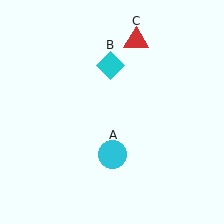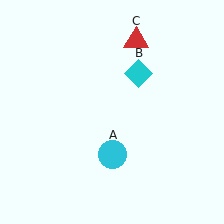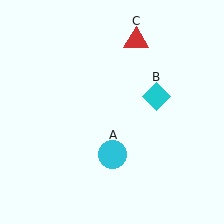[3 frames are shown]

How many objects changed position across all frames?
1 object changed position: cyan diamond (object B).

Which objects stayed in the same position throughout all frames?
Cyan circle (object A) and red triangle (object C) remained stationary.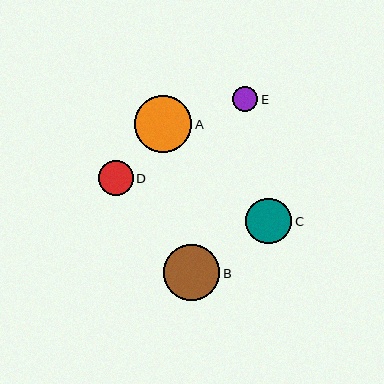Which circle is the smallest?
Circle E is the smallest with a size of approximately 26 pixels.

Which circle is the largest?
Circle A is the largest with a size of approximately 57 pixels.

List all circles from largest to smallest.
From largest to smallest: A, B, C, D, E.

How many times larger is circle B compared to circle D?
Circle B is approximately 1.6 times the size of circle D.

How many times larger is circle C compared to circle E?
Circle C is approximately 1.8 times the size of circle E.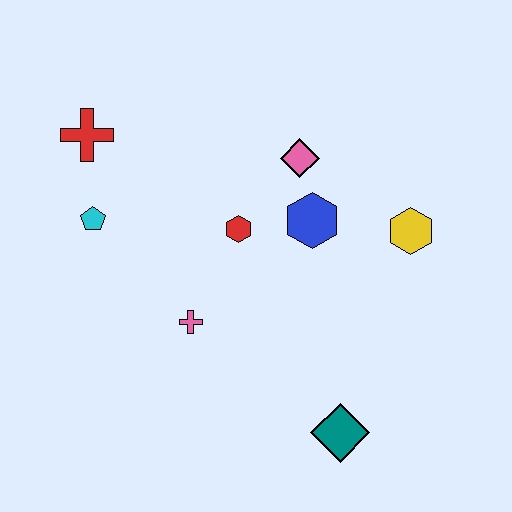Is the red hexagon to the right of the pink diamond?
No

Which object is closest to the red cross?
The cyan pentagon is closest to the red cross.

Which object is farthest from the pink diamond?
The teal diamond is farthest from the pink diamond.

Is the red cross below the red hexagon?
No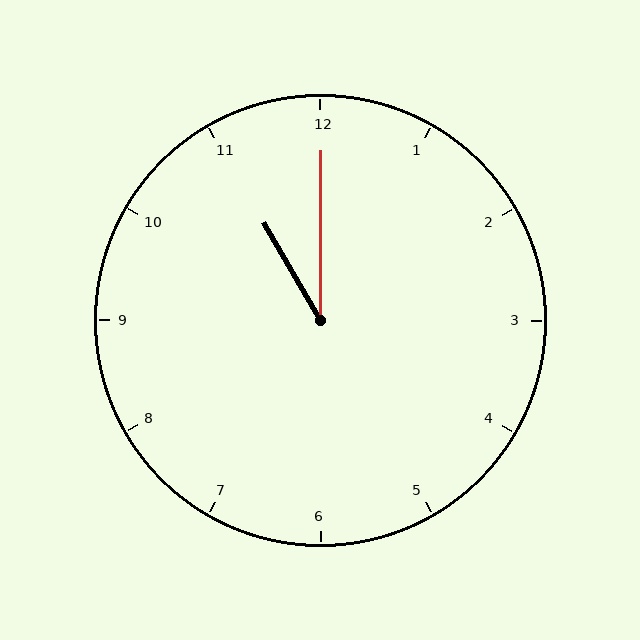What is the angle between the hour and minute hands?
Approximately 30 degrees.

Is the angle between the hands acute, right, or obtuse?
It is acute.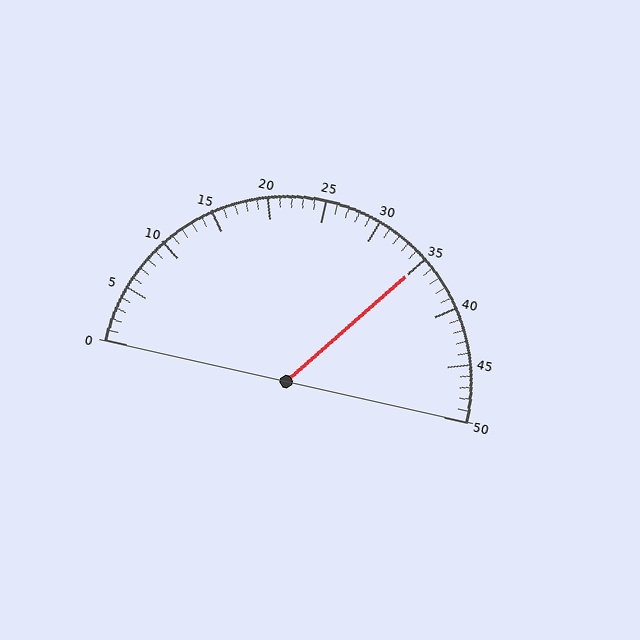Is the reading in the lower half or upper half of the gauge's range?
The reading is in the upper half of the range (0 to 50).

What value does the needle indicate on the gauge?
The needle indicates approximately 35.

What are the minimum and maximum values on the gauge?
The gauge ranges from 0 to 50.